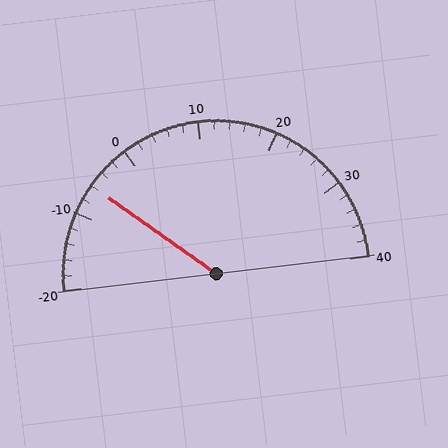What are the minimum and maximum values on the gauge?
The gauge ranges from -20 to 40.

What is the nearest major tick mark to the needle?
The nearest major tick mark is -10.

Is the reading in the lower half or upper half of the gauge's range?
The reading is in the lower half of the range (-20 to 40).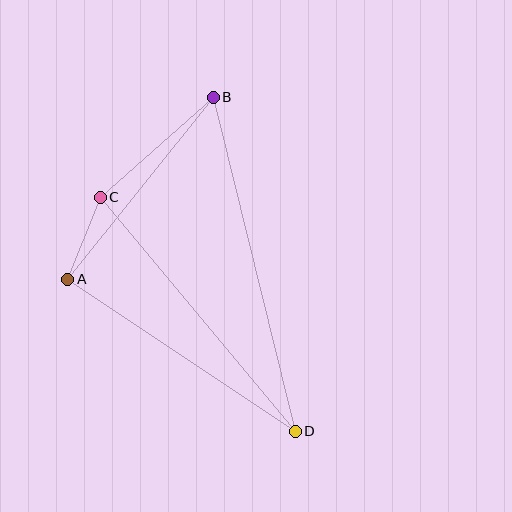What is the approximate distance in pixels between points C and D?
The distance between C and D is approximately 305 pixels.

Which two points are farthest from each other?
Points B and D are farthest from each other.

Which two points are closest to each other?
Points A and C are closest to each other.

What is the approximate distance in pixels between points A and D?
The distance between A and D is approximately 273 pixels.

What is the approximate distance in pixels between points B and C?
The distance between B and C is approximately 151 pixels.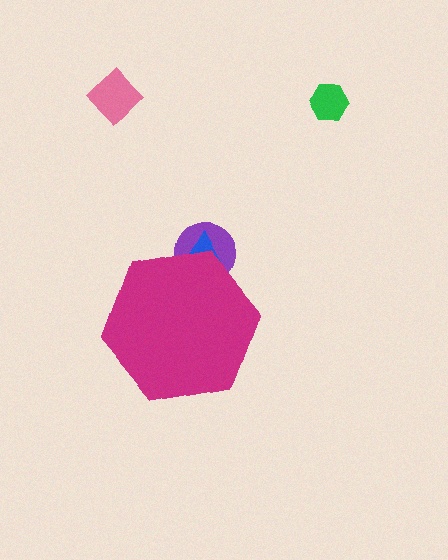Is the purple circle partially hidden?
Yes, the purple circle is partially hidden behind the magenta hexagon.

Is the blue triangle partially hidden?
Yes, the blue triangle is partially hidden behind the magenta hexagon.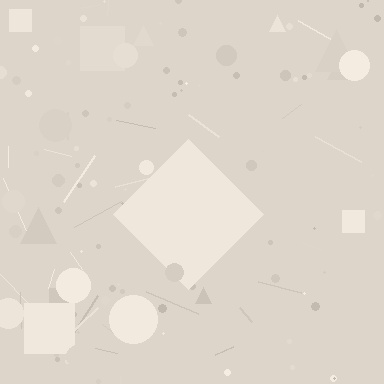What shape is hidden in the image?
A diamond is hidden in the image.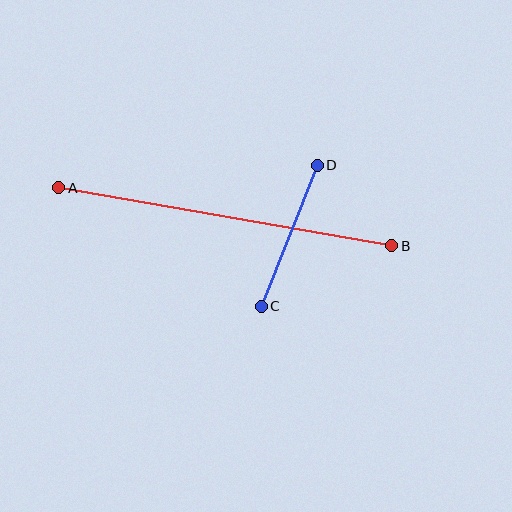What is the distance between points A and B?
The distance is approximately 338 pixels.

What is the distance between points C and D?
The distance is approximately 152 pixels.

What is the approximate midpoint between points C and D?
The midpoint is at approximately (289, 236) pixels.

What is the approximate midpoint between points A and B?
The midpoint is at approximately (225, 217) pixels.